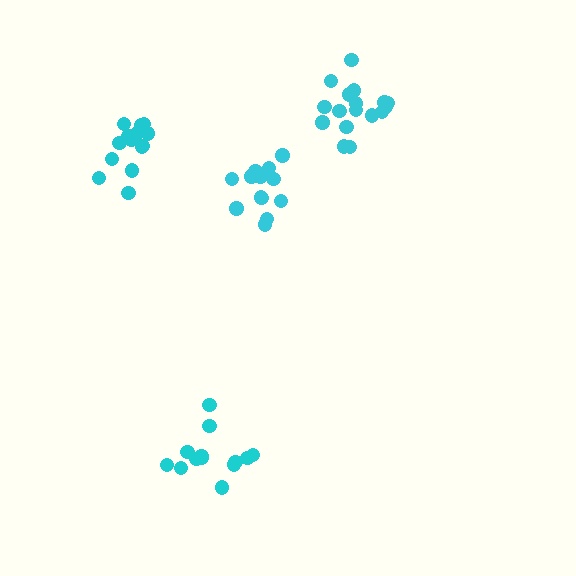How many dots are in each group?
Group 1: 14 dots, Group 2: 13 dots, Group 3: 14 dots, Group 4: 17 dots (58 total).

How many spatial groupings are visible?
There are 4 spatial groupings.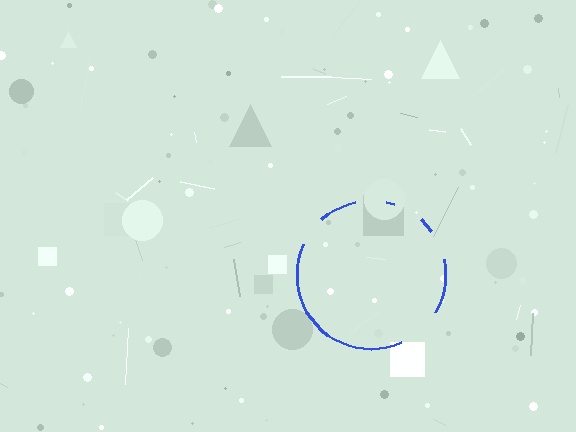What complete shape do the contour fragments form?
The contour fragments form a circle.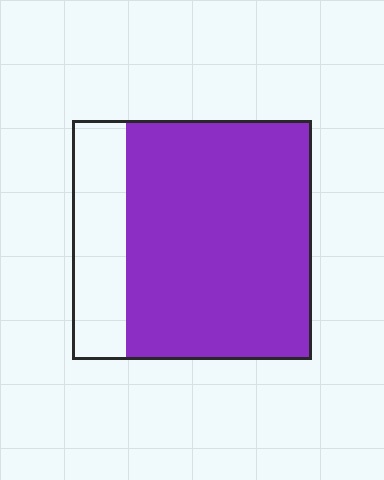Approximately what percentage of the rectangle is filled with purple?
Approximately 80%.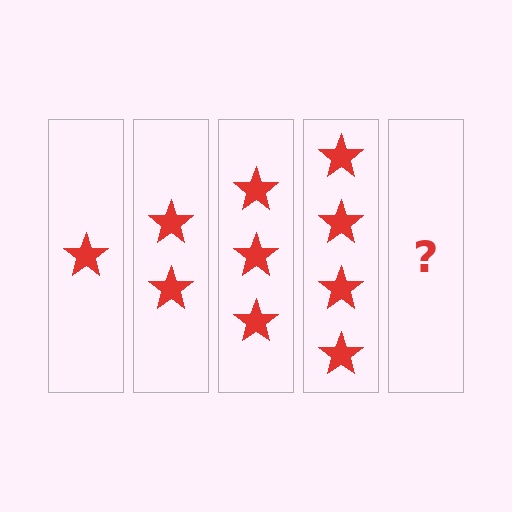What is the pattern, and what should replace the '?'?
The pattern is that each step adds one more star. The '?' should be 5 stars.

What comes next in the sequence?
The next element should be 5 stars.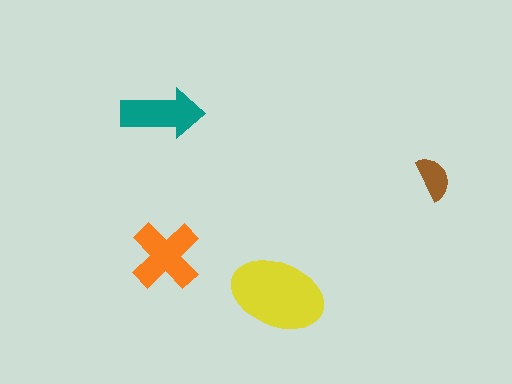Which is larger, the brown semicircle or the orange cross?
The orange cross.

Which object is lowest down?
The yellow ellipse is bottommost.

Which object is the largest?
The yellow ellipse.